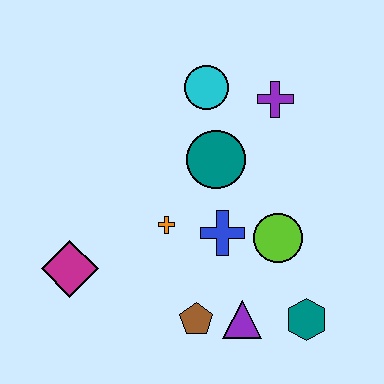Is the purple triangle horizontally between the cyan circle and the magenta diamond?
No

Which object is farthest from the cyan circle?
The teal hexagon is farthest from the cyan circle.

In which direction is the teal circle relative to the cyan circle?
The teal circle is below the cyan circle.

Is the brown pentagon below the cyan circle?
Yes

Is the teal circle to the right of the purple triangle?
No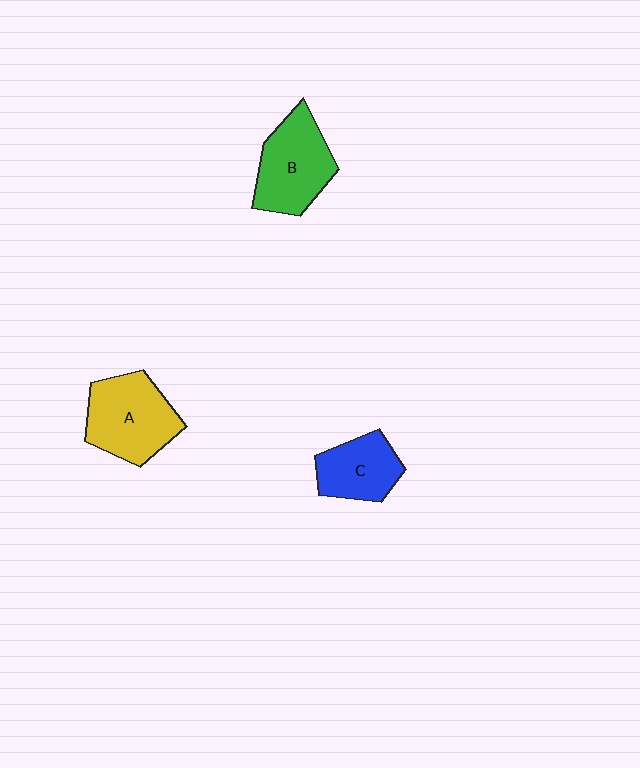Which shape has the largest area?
Shape A (yellow).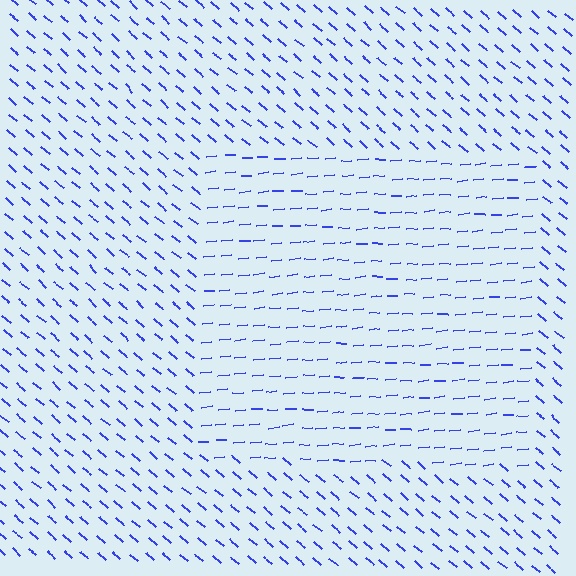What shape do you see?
I see a rectangle.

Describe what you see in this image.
The image is filled with small blue line segments. A rectangle region in the image has lines oriented differently from the surrounding lines, creating a visible texture boundary.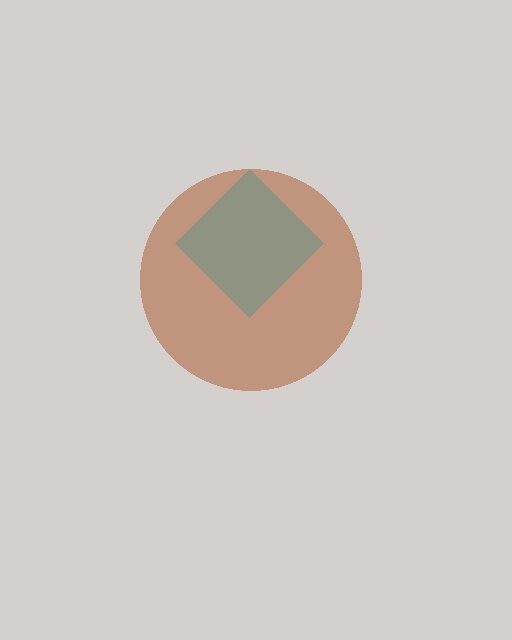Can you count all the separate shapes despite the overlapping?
Yes, there are 2 separate shapes.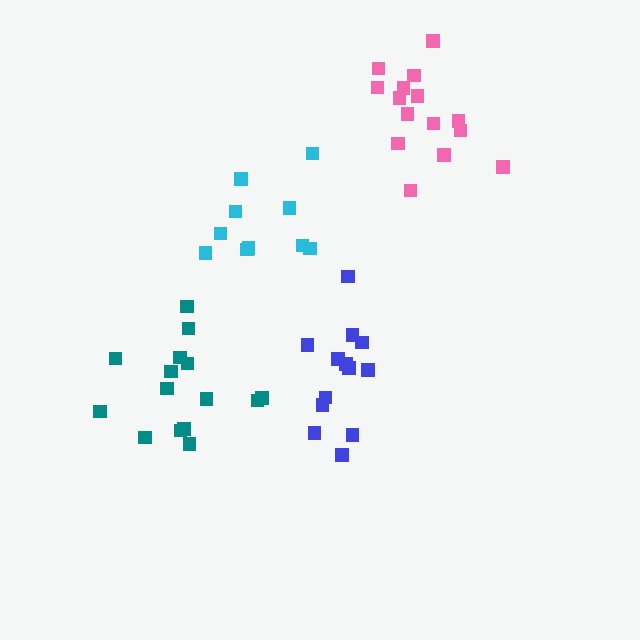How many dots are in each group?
Group 1: 13 dots, Group 2: 15 dots, Group 3: 15 dots, Group 4: 10 dots (53 total).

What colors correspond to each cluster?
The clusters are colored: blue, pink, teal, cyan.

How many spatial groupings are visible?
There are 4 spatial groupings.